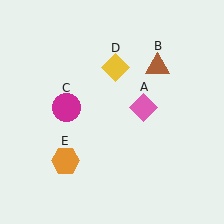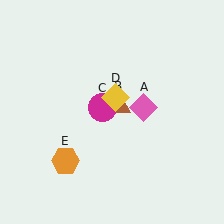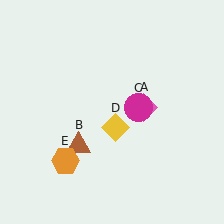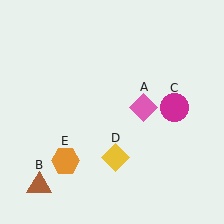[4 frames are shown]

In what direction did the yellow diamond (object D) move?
The yellow diamond (object D) moved down.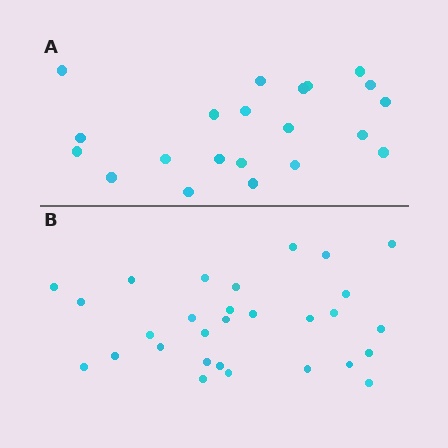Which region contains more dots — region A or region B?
Region B (the bottom region) has more dots.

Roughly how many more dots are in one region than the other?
Region B has roughly 8 or so more dots than region A.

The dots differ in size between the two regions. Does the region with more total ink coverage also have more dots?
No. Region A has more total ink coverage because its dots are larger, but region B actually contains more individual dots. Total area can be misleading — the number of items is what matters here.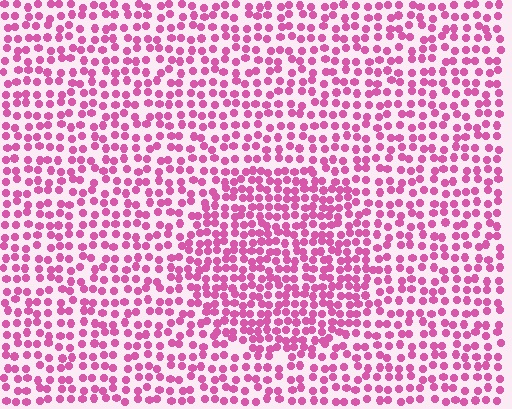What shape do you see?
I see a circle.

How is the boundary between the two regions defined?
The boundary is defined by a change in element density (approximately 1.5x ratio). All elements are the same color, size, and shape.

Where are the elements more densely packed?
The elements are more densely packed inside the circle boundary.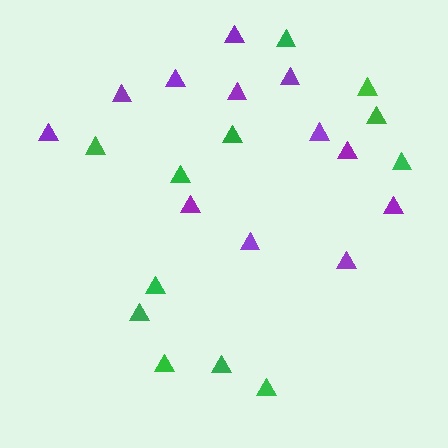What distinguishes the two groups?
There are 2 groups: one group of purple triangles (12) and one group of green triangles (12).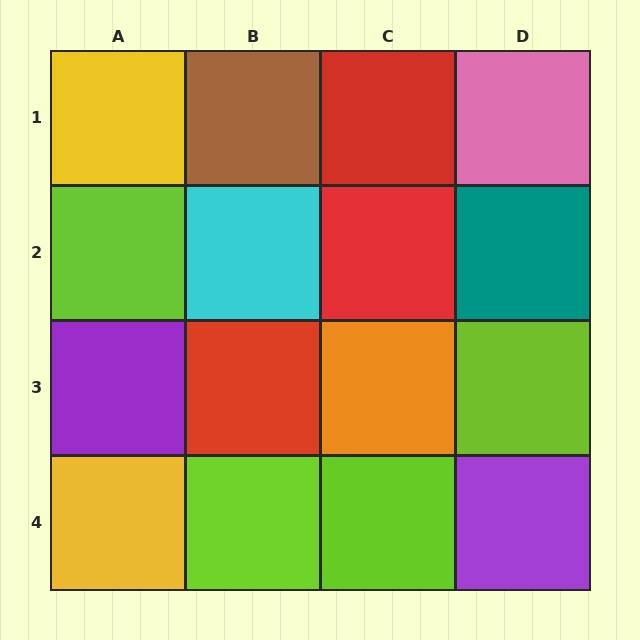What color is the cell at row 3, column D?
Lime.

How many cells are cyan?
1 cell is cyan.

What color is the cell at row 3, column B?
Red.